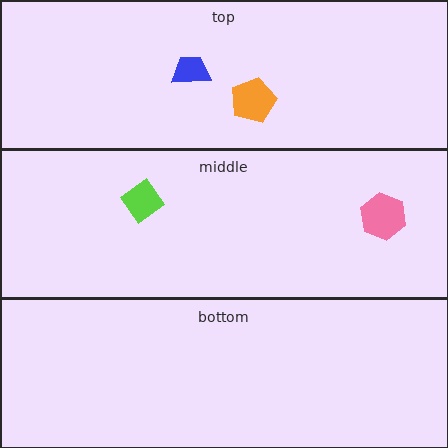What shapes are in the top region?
The blue trapezoid, the orange pentagon.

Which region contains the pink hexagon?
The middle region.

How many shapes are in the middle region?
2.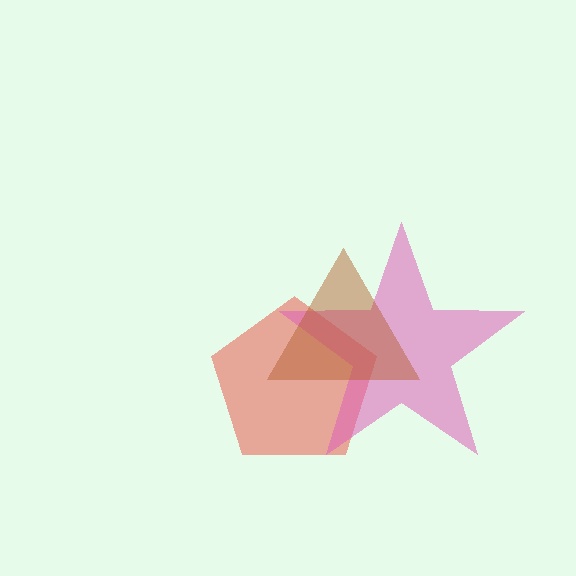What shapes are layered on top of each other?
The layered shapes are: a red pentagon, a pink star, a brown triangle.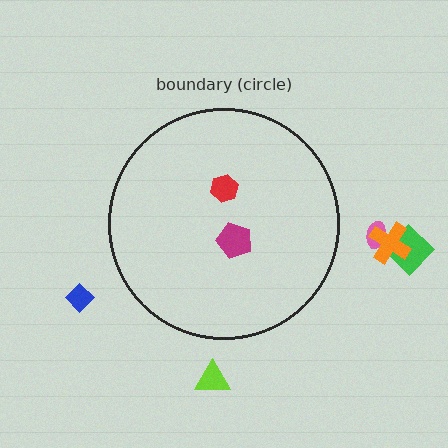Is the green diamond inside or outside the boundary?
Outside.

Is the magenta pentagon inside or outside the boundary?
Inside.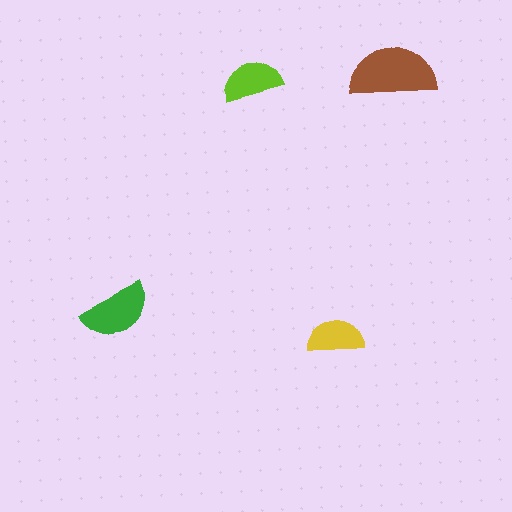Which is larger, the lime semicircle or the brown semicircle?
The brown one.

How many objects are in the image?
There are 4 objects in the image.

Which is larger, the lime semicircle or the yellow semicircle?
The lime one.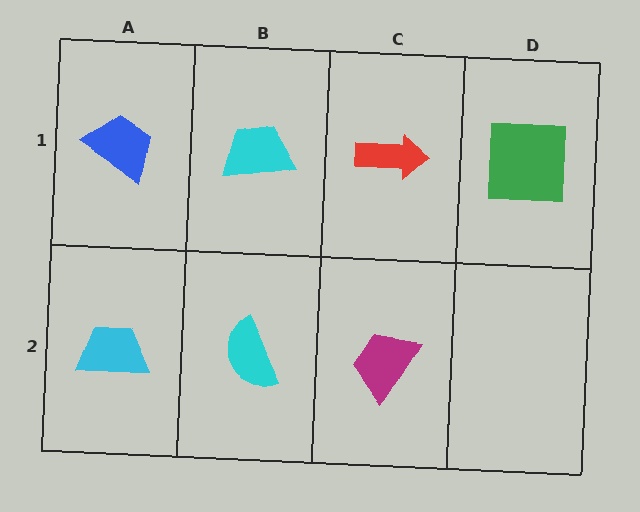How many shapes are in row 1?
4 shapes.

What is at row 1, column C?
A red arrow.